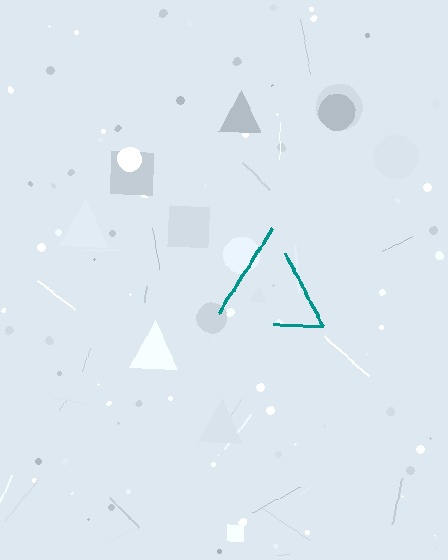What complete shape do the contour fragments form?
The contour fragments form a triangle.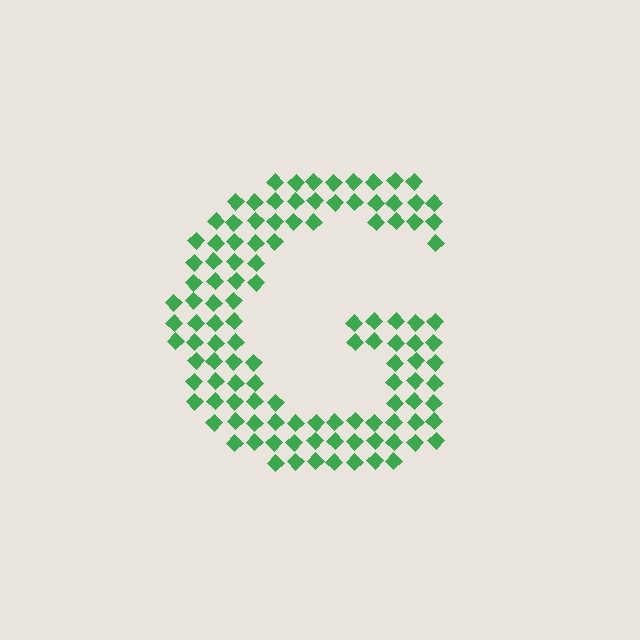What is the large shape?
The large shape is the letter G.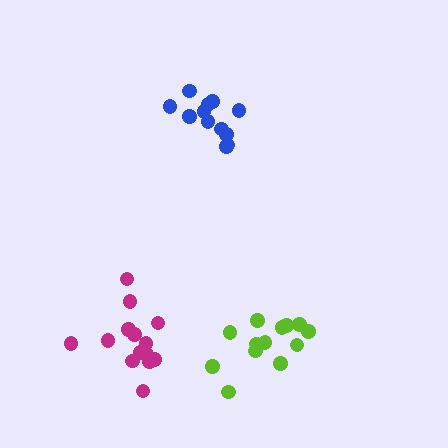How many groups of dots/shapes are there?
There are 3 groups.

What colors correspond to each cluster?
The clusters are colored: blue, magenta, lime.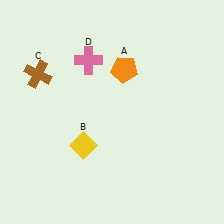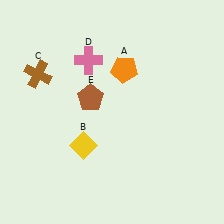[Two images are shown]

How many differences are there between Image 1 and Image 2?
There is 1 difference between the two images.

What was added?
A brown pentagon (E) was added in Image 2.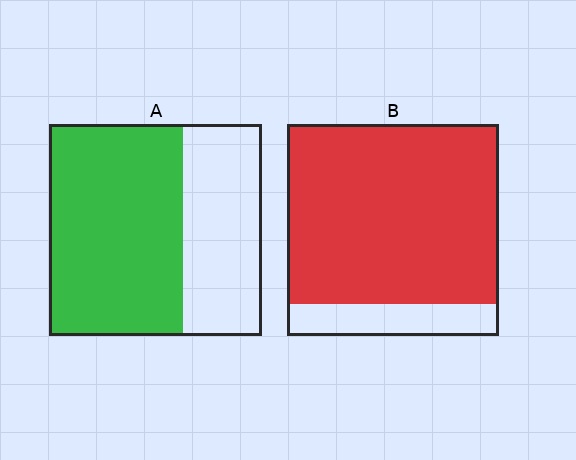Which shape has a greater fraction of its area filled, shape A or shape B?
Shape B.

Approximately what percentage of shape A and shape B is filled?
A is approximately 65% and B is approximately 85%.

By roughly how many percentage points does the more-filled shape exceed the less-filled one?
By roughly 20 percentage points (B over A).